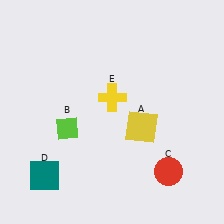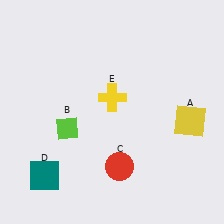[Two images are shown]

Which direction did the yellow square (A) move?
The yellow square (A) moved right.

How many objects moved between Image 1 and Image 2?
2 objects moved between the two images.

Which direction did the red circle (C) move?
The red circle (C) moved left.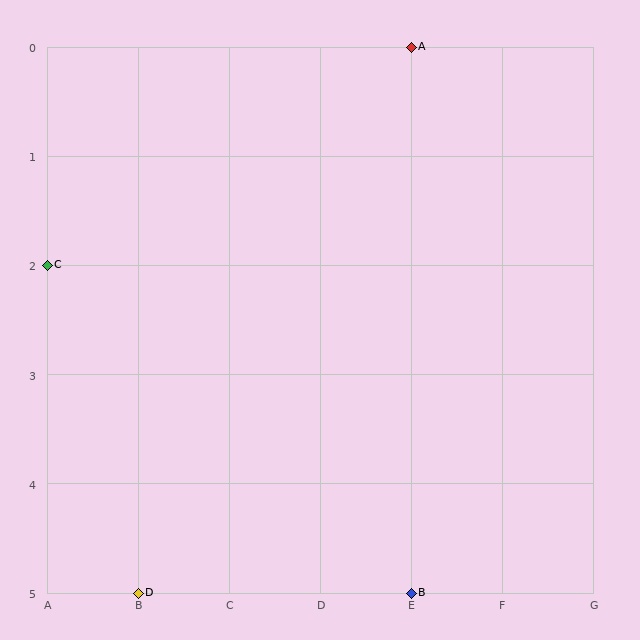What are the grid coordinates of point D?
Point D is at grid coordinates (B, 5).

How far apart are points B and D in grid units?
Points B and D are 3 columns apart.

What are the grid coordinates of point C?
Point C is at grid coordinates (A, 2).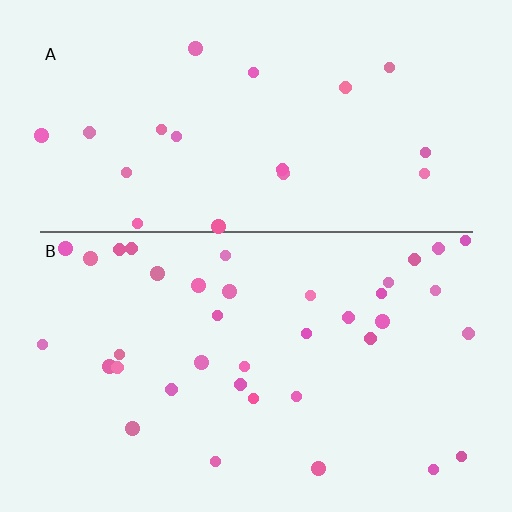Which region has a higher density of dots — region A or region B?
B (the bottom).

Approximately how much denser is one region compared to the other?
Approximately 1.9× — region B over region A.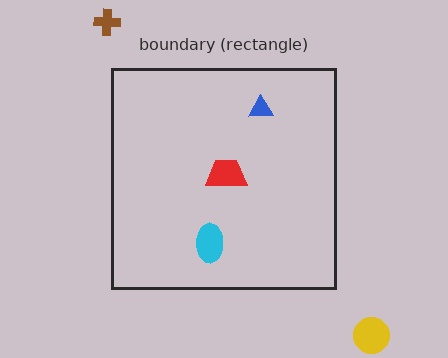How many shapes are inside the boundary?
3 inside, 2 outside.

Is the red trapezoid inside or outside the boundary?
Inside.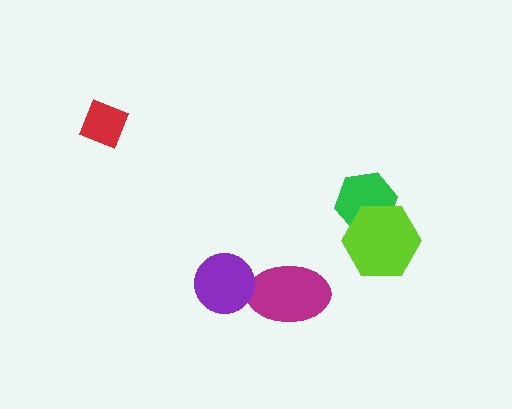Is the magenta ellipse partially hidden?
Yes, it is partially covered by another shape.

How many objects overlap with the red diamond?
0 objects overlap with the red diamond.